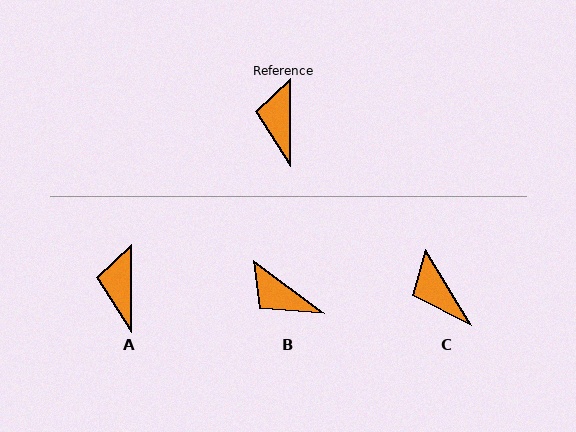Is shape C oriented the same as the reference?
No, it is off by about 31 degrees.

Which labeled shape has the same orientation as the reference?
A.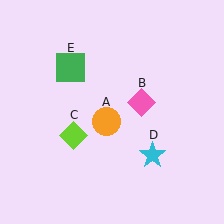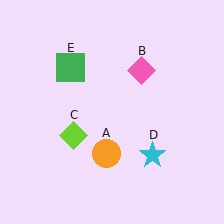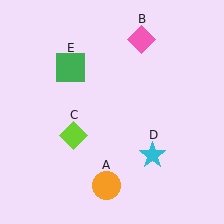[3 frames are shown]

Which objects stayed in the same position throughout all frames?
Lime diamond (object C) and cyan star (object D) and green square (object E) remained stationary.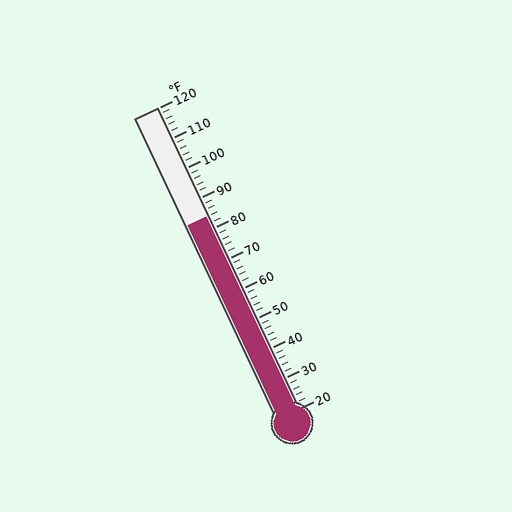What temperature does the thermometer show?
The thermometer shows approximately 84°F.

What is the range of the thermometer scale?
The thermometer scale ranges from 20°F to 120°F.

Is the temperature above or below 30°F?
The temperature is above 30°F.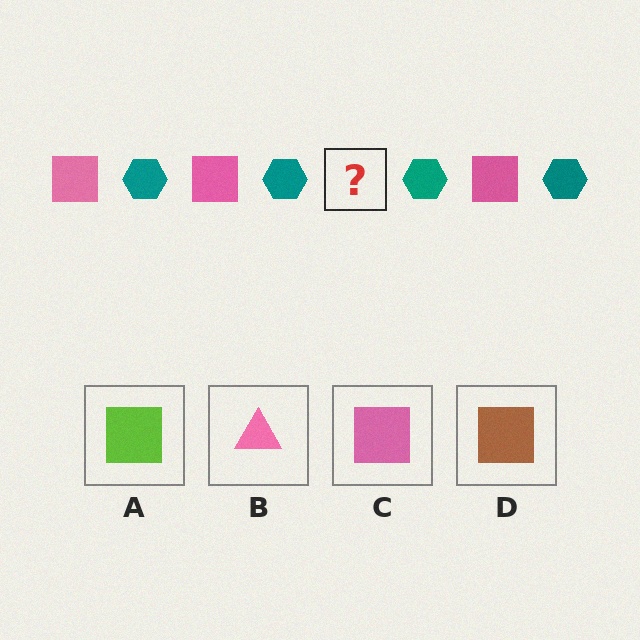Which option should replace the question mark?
Option C.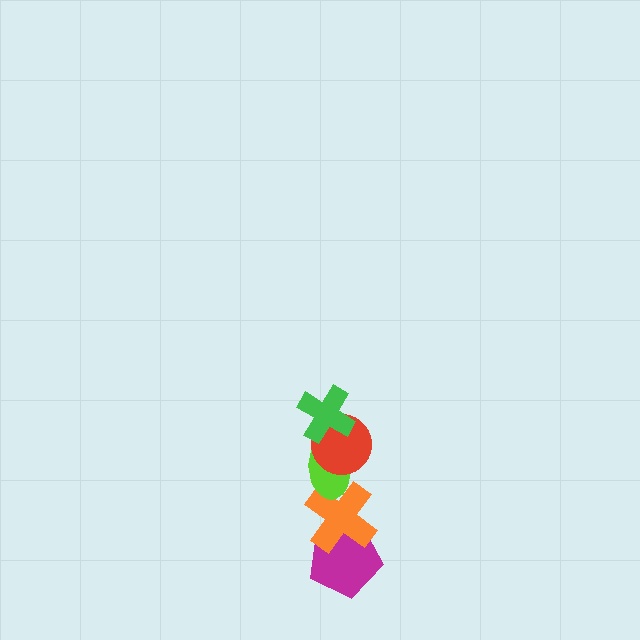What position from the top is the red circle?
The red circle is 2nd from the top.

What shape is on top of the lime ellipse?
The red circle is on top of the lime ellipse.